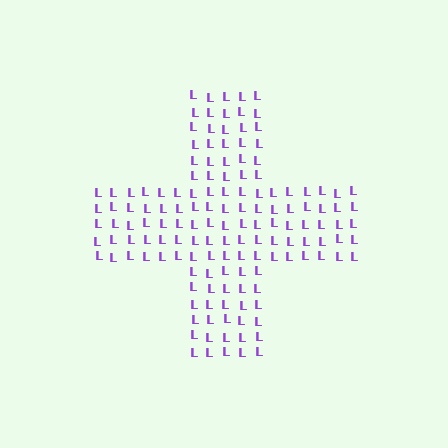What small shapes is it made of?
It is made of small letter L's.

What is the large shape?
The large shape is a cross.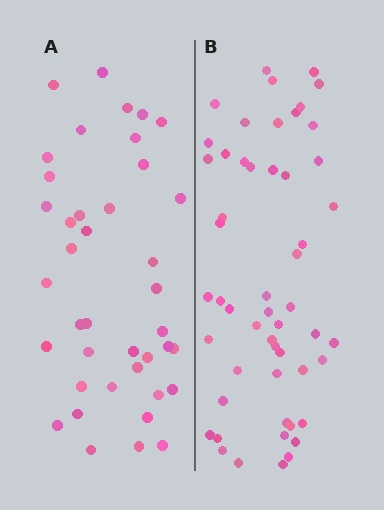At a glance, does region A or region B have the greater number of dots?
Region B (the right region) has more dots.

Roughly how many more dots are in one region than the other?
Region B has approximately 15 more dots than region A.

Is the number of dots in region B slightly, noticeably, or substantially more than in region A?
Region B has noticeably more, but not dramatically so. The ratio is roughly 1.3 to 1.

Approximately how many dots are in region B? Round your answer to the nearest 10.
About 50 dots. (The exact count is 53, which rounds to 50.)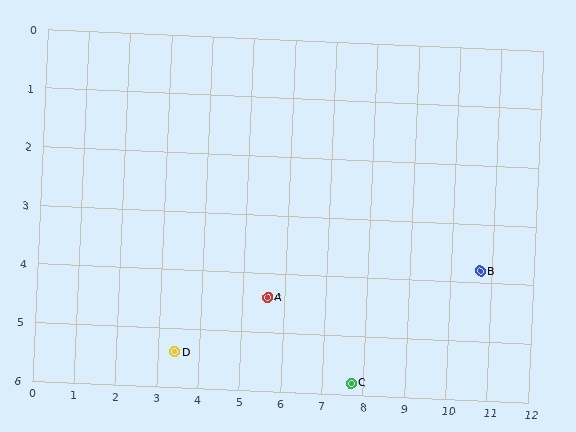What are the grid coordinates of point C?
Point C is at approximately (7.7, 5.8).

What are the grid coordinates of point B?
Point B is at approximately (10.7, 3.8).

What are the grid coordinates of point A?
Point A is at approximately (5.6, 4.4).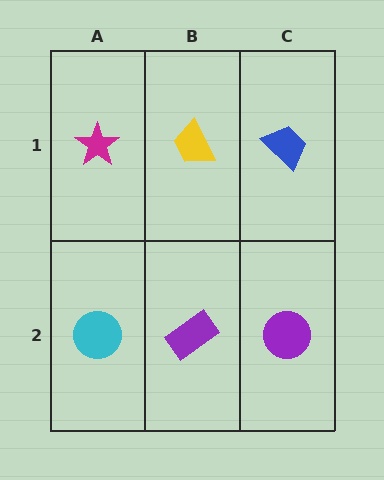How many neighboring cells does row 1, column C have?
2.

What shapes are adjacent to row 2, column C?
A blue trapezoid (row 1, column C), a purple rectangle (row 2, column B).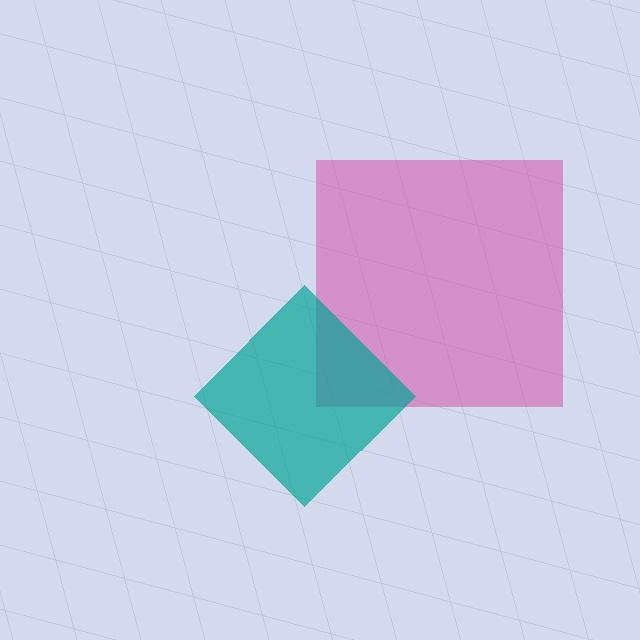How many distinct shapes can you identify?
There are 2 distinct shapes: a magenta square, a teal diamond.